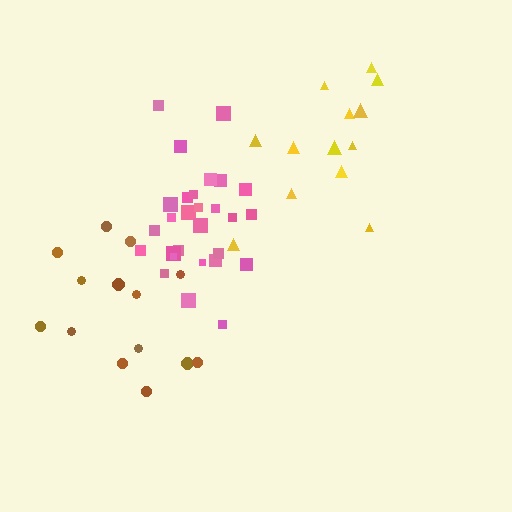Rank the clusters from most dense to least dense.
pink, brown, yellow.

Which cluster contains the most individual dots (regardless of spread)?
Pink (28).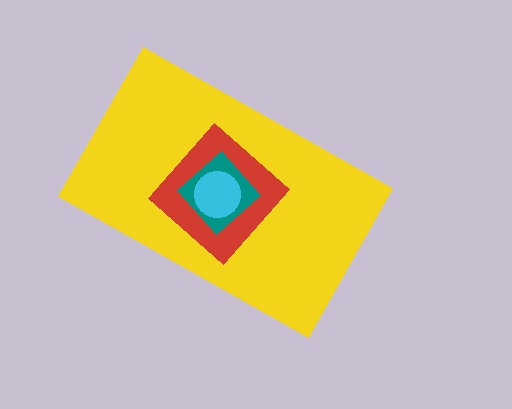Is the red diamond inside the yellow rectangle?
Yes.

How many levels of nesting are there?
4.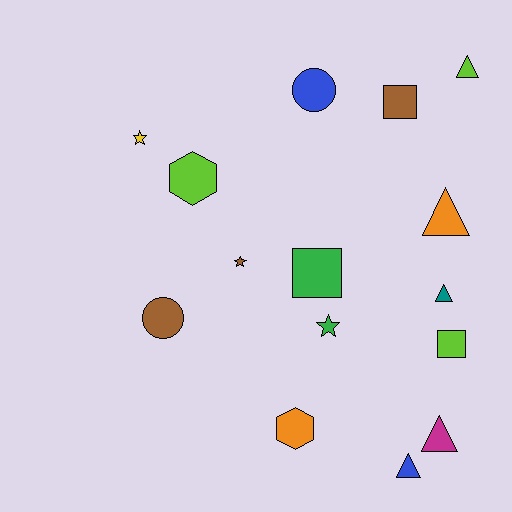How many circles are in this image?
There are 2 circles.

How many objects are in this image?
There are 15 objects.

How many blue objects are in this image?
There are 2 blue objects.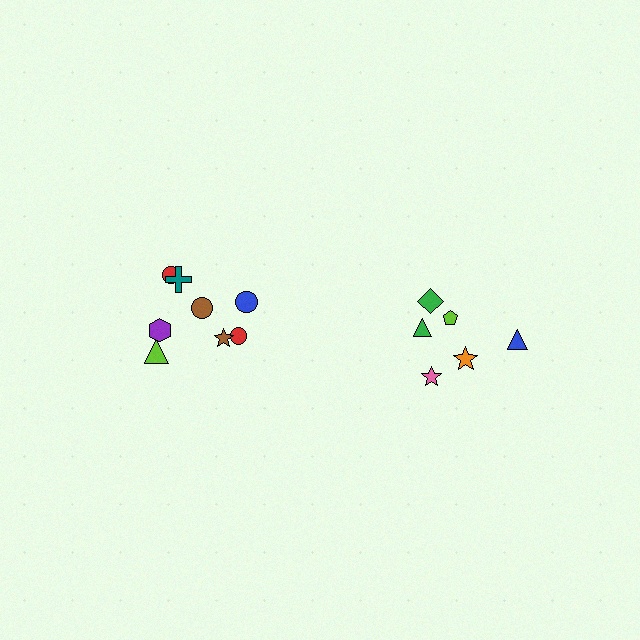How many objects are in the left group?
There are 8 objects.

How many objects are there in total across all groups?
There are 14 objects.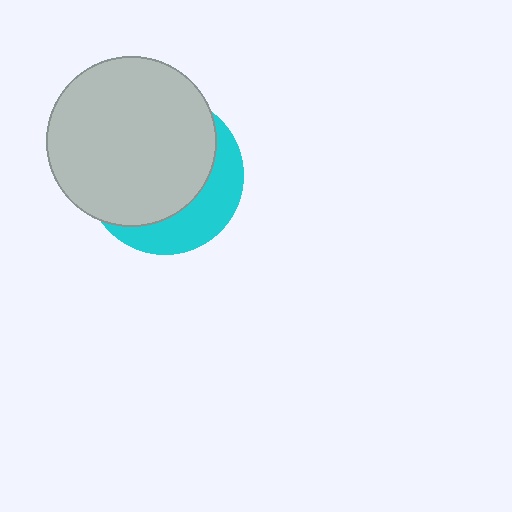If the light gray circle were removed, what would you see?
You would see the complete cyan circle.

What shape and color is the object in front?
The object in front is a light gray circle.